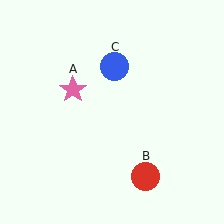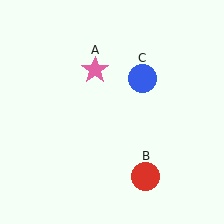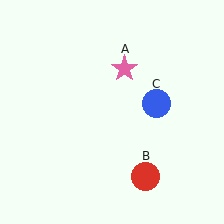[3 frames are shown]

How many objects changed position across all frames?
2 objects changed position: pink star (object A), blue circle (object C).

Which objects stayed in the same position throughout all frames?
Red circle (object B) remained stationary.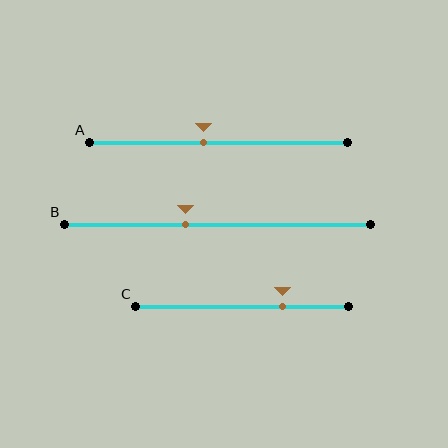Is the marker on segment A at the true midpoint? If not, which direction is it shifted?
No, the marker on segment A is shifted to the left by about 6% of the segment length.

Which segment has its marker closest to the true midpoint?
Segment A has its marker closest to the true midpoint.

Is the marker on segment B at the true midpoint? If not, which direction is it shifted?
No, the marker on segment B is shifted to the left by about 11% of the segment length.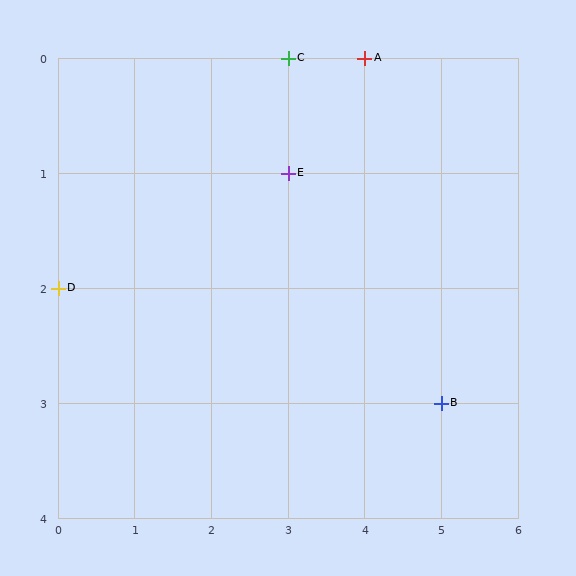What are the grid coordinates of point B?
Point B is at grid coordinates (5, 3).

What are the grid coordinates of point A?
Point A is at grid coordinates (4, 0).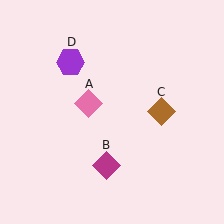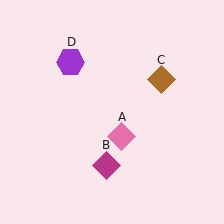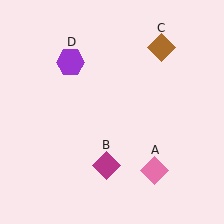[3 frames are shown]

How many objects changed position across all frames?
2 objects changed position: pink diamond (object A), brown diamond (object C).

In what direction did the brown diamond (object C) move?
The brown diamond (object C) moved up.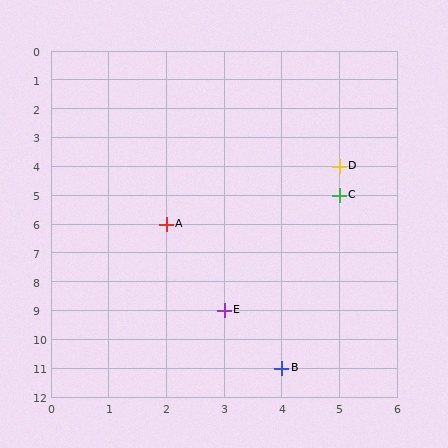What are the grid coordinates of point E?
Point E is at grid coordinates (3, 9).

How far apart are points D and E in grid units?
Points D and E are 2 columns and 5 rows apart (about 5.4 grid units diagonally).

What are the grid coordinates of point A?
Point A is at grid coordinates (2, 6).